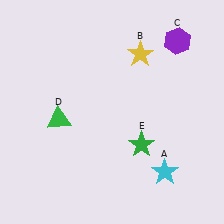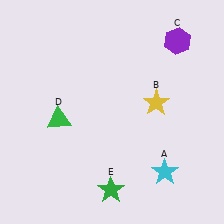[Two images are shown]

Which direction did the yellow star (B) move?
The yellow star (B) moved down.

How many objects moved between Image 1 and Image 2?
2 objects moved between the two images.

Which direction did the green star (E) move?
The green star (E) moved down.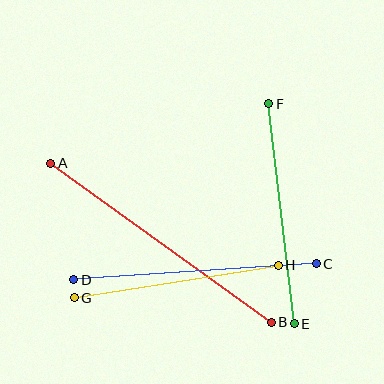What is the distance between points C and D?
The distance is approximately 243 pixels.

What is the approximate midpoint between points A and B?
The midpoint is at approximately (161, 243) pixels.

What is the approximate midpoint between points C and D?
The midpoint is at approximately (195, 272) pixels.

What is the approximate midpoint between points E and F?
The midpoint is at approximately (282, 214) pixels.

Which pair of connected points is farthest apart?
Points A and B are farthest apart.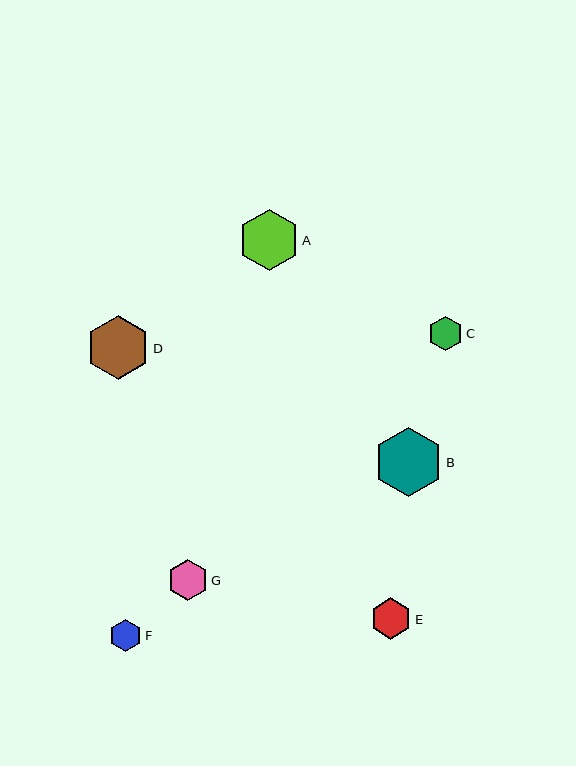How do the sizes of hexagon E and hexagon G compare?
Hexagon E and hexagon G are approximately the same size.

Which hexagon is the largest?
Hexagon B is the largest with a size of approximately 69 pixels.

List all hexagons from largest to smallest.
From largest to smallest: B, D, A, E, G, C, F.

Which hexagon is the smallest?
Hexagon F is the smallest with a size of approximately 32 pixels.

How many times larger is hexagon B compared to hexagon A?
Hexagon B is approximately 1.1 times the size of hexagon A.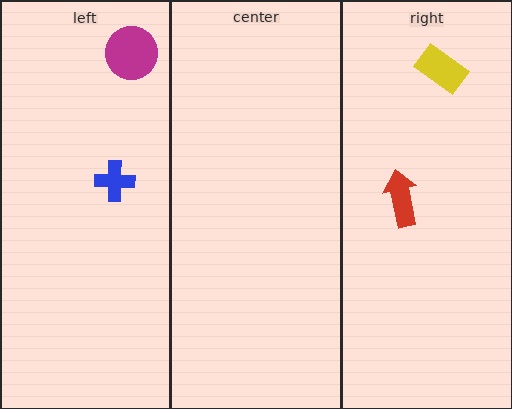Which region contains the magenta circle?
The left region.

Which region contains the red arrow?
The right region.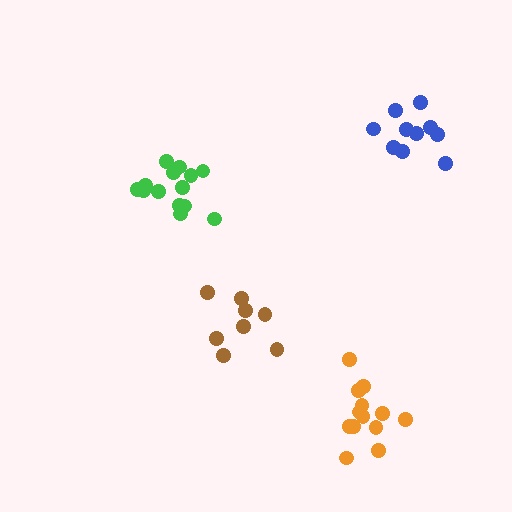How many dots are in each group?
Group 1: 10 dots, Group 2: 14 dots, Group 3: 13 dots, Group 4: 8 dots (45 total).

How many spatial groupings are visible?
There are 4 spatial groupings.